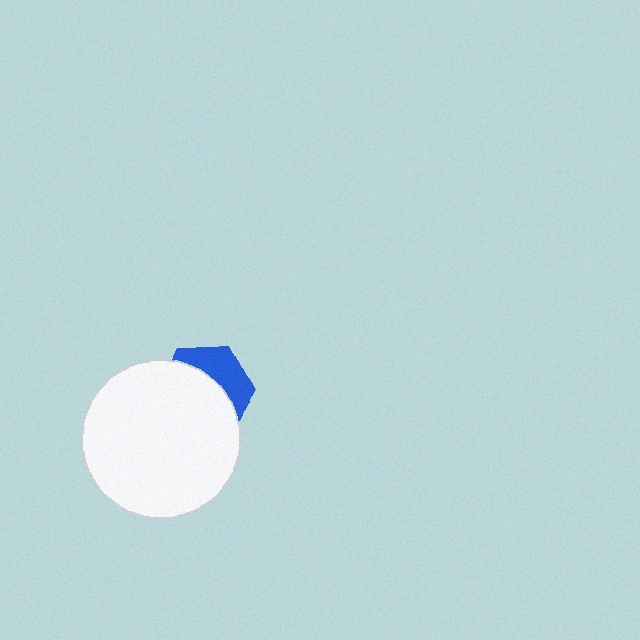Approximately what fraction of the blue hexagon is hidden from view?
Roughly 64% of the blue hexagon is hidden behind the white circle.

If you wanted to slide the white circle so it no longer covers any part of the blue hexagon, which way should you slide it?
Slide it toward the lower-left — that is the most direct way to separate the two shapes.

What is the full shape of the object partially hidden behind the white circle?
The partially hidden object is a blue hexagon.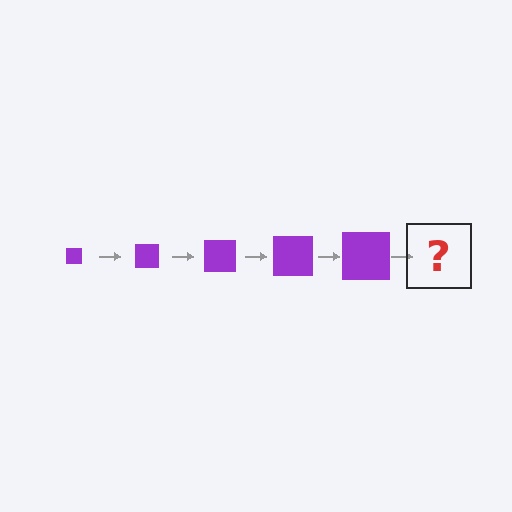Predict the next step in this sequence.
The next step is a purple square, larger than the previous one.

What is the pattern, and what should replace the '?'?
The pattern is that the square gets progressively larger each step. The '?' should be a purple square, larger than the previous one.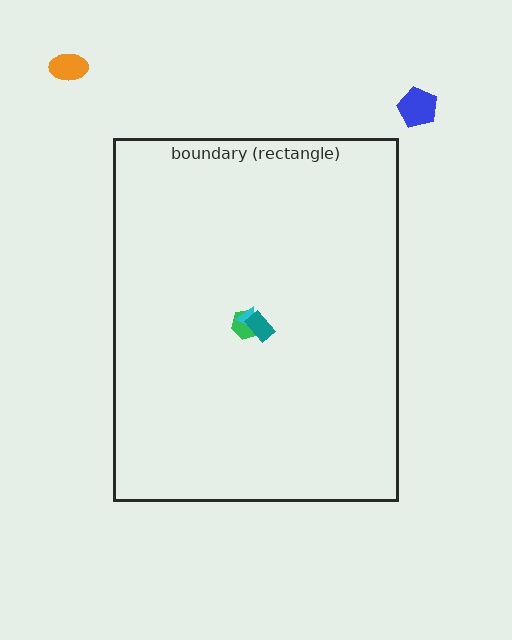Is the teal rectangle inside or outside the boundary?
Inside.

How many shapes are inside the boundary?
3 inside, 2 outside.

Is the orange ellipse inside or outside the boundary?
Outside.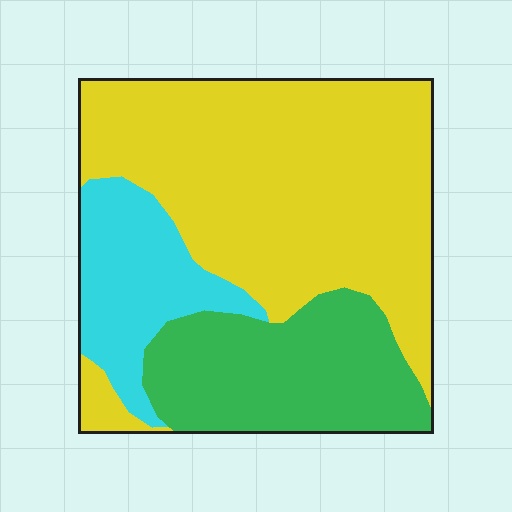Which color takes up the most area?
Yellow, at roughly 55%.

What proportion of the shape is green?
Green takes up about one quarter (1/4) of the shape.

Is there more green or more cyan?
Green.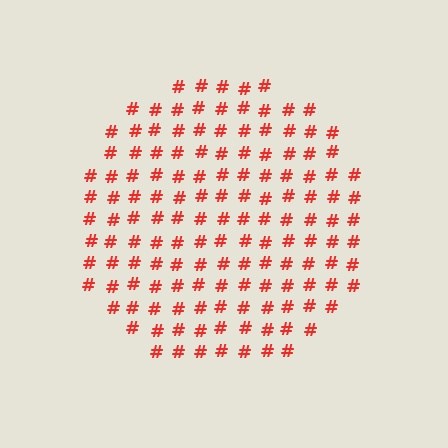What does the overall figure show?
The overall figure shows a circle.